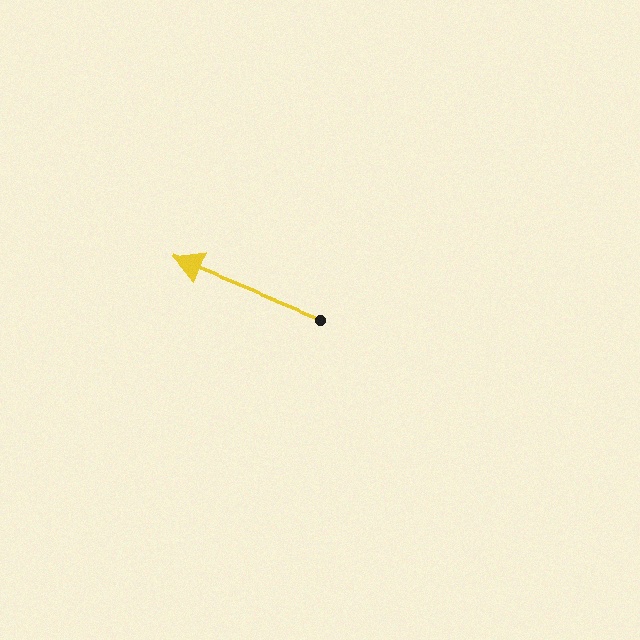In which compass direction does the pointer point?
West.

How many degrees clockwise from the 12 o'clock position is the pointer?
Approximately 292 degrees.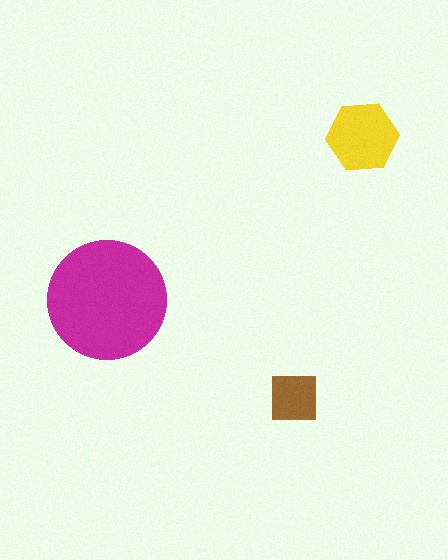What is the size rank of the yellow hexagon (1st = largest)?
2nd.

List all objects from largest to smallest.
The magenta circle, the yellow hexagon, the brown square.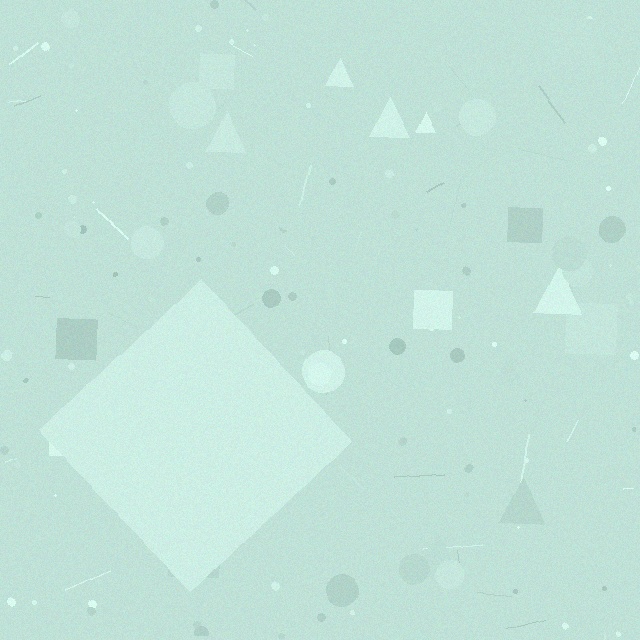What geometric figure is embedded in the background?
A diamond is embedded in the background.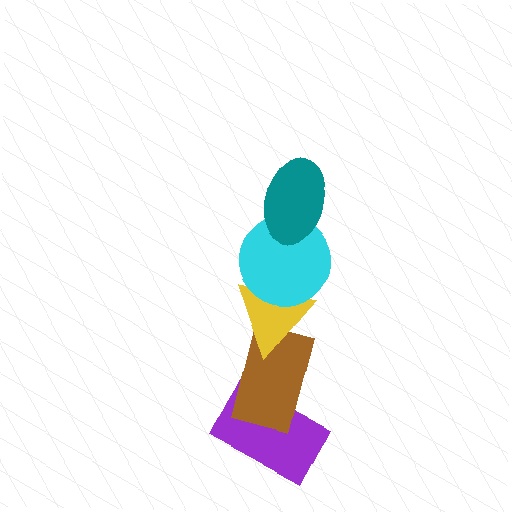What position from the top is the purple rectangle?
The purple rectangle is 5th from the top.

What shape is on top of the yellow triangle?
The cyan circle is on top of the yellow triangle.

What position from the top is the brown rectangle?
The brown rectangle is 4th from the top.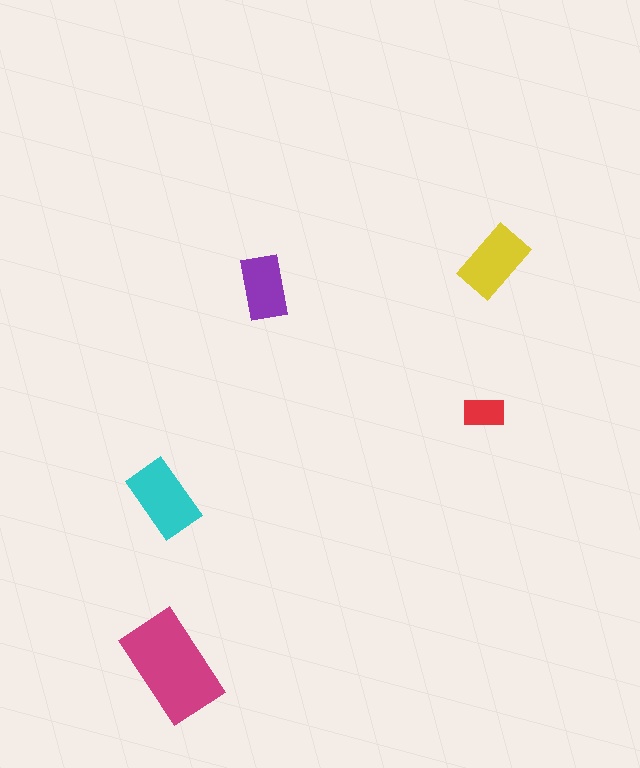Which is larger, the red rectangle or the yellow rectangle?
The yellow one.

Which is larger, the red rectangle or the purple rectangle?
The purple one.